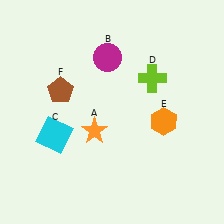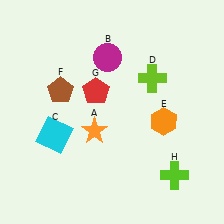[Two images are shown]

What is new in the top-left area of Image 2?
A red pentagon (G) was added in the top-left area of Image 2.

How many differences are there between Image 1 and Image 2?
There are 2 differences between the two images.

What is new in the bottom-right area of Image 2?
A lime cross (H) was added in the bottom-right area of Image 2.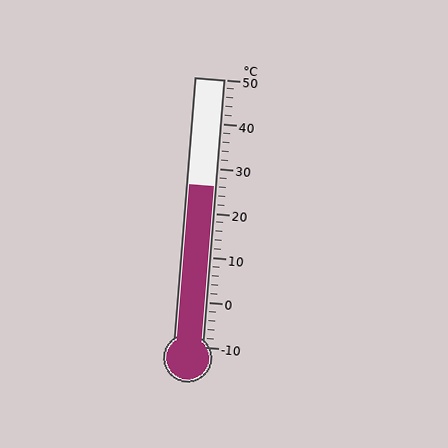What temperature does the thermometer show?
The thermometer shows approximately 26°C.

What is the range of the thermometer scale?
The thermometer scale ranges from -10°C to 50°C.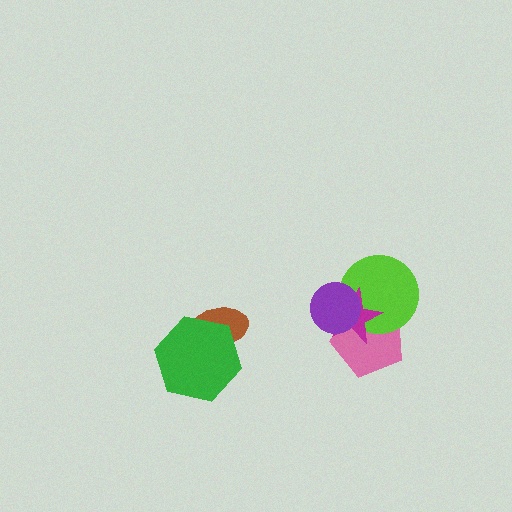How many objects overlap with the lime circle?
3 objects overlap with the lime circle.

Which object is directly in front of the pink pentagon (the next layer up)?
The lime circle is directly in front of the pink pentagon.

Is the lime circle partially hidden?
Yes, it is partially covered by another shape.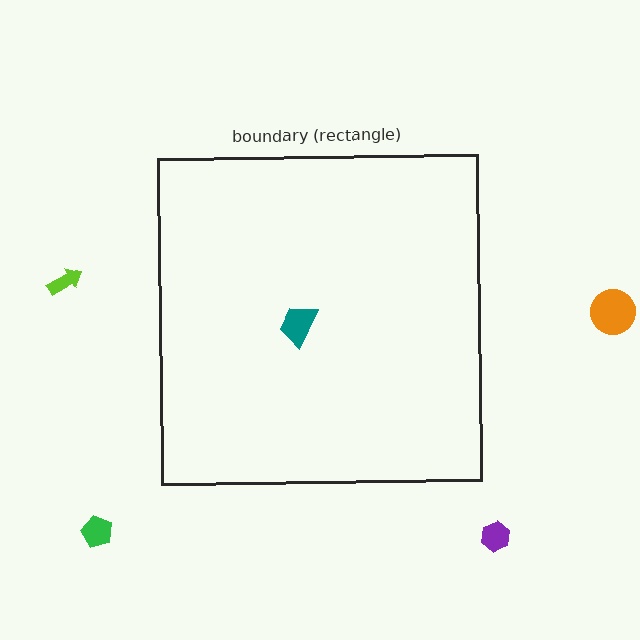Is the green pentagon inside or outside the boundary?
Outside.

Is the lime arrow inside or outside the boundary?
Outside.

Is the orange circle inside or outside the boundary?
Outside.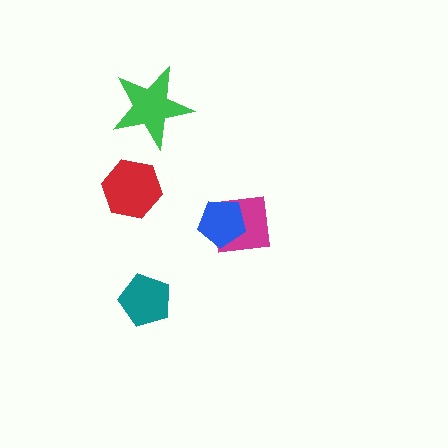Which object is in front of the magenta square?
The blue pentagon is in front of the magenta square.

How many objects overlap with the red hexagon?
0 objects overlap with the red hexagon.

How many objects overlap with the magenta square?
1 object overlaps with the magenta square.